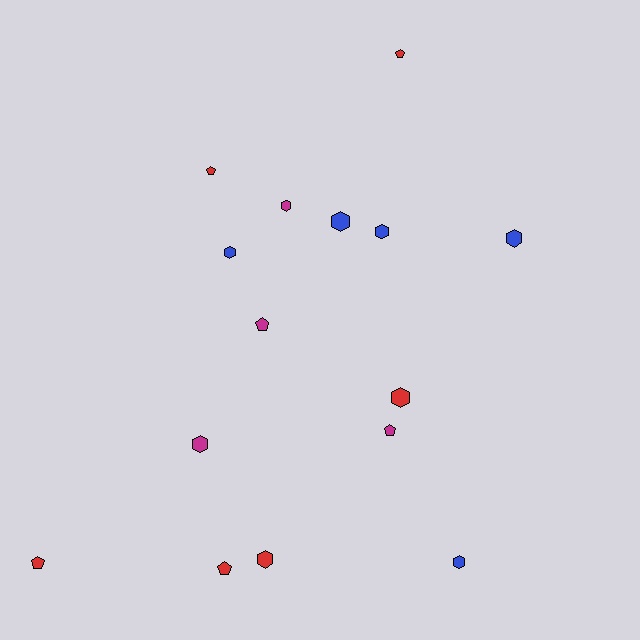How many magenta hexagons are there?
There are 2 magenta hexagons.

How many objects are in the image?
There are 15 objects.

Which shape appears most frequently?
Hexagon, with 9 objects.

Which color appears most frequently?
Red, with 6 objects.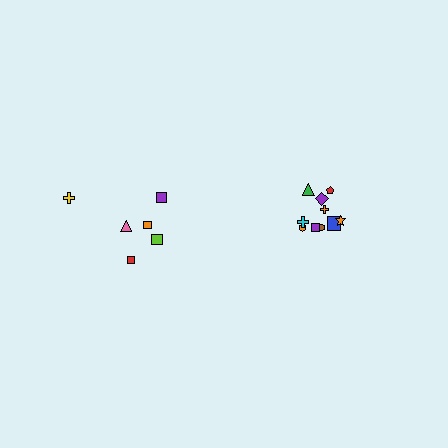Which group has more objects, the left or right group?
The right group.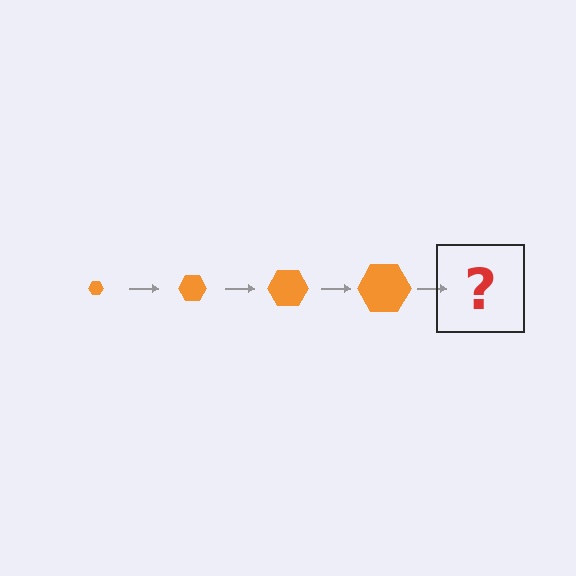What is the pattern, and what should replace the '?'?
The pattern is that the hexagon gets progressively larger each step. The '?' should be an orange hexagon, larger than the previous one.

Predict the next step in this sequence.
The next step is an orange hexagon, larger than the previous one.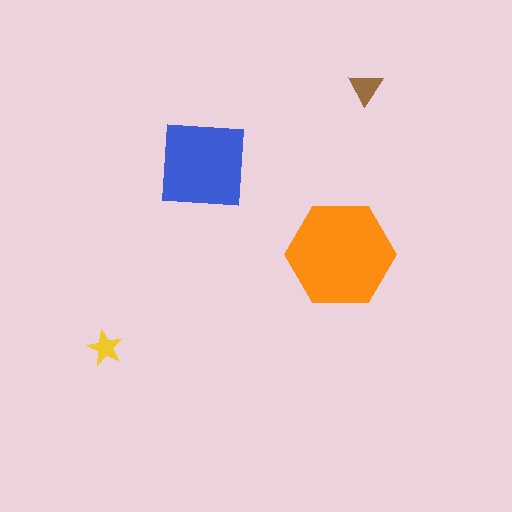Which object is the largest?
The orange hexagon.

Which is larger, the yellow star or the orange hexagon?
The orange hexagon.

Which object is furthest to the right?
The brown triangle is rightmost.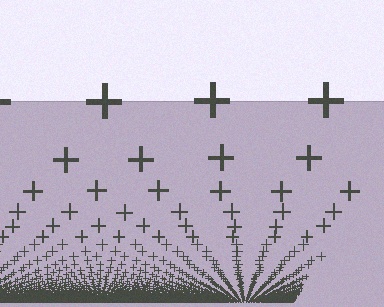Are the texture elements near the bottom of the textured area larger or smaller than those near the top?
Smaller. The gradient is inverted — elements near the bottom are smaller and denser.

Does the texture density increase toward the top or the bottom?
Density increases toward the bottom.